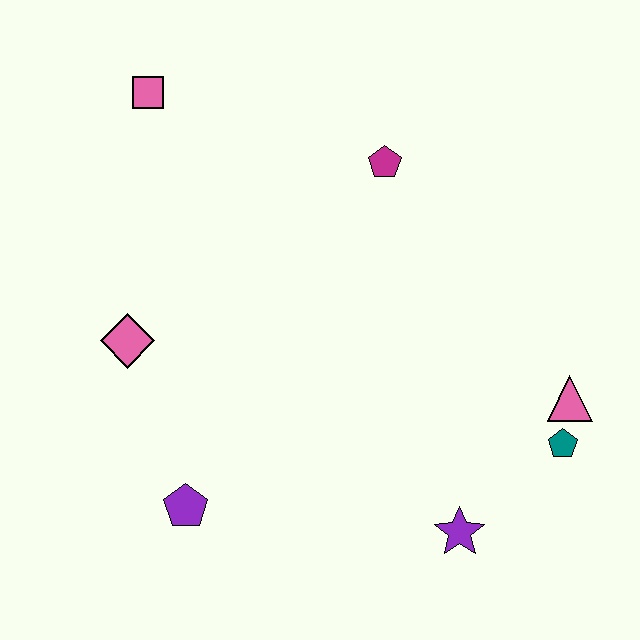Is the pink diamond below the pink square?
Yes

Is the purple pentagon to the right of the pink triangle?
No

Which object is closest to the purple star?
The teal pentagon is closest to the purple star.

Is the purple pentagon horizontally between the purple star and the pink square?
Yes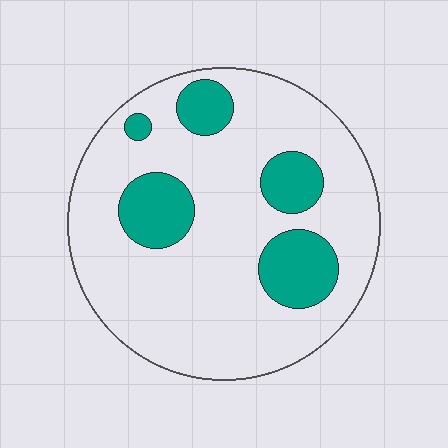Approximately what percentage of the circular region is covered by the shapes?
Approximately 20%.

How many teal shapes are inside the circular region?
5.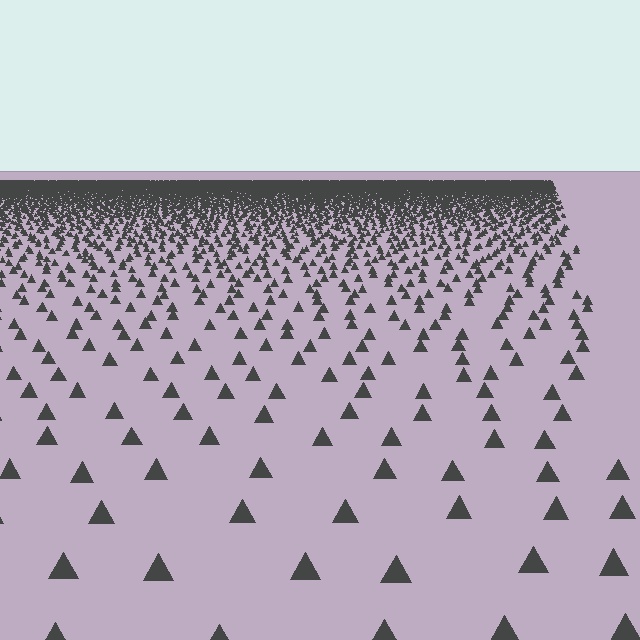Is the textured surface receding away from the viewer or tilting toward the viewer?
The surface is receding away from the viewer. Texture elements get smaller and denser toward the top.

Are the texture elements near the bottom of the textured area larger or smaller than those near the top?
Larger. Near the bottom, elements are closer to the viewer and appear at a bigger on-screen size.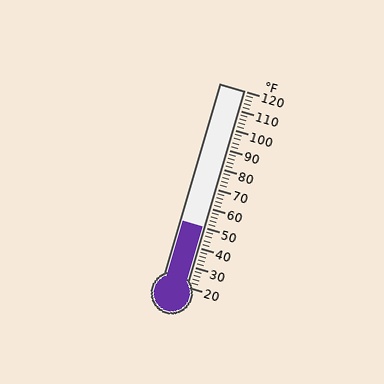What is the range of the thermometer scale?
The thermometer scale ranges from 20°F to 120°F.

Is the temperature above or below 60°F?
The temperature is below 60°F.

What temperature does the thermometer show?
The thermometer shows approximately 50°F.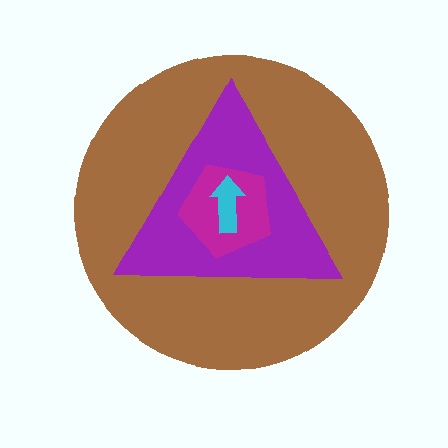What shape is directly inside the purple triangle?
The magenta pentagon.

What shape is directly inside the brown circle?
The purple triangle.